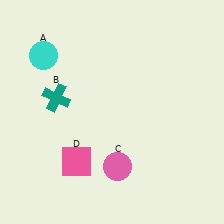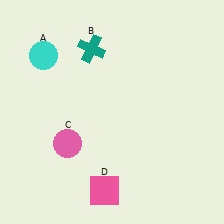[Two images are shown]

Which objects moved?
The objects that moved are: the teal cross (B), the pink circle (C), the pink square (D).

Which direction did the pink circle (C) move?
The pink circle (C) moved left.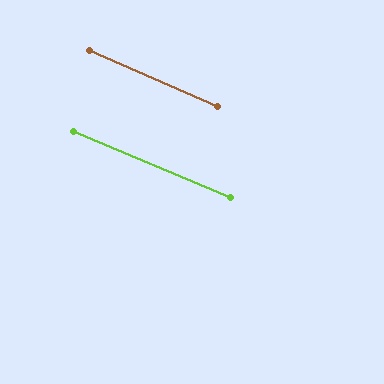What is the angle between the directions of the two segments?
Approximately 1 degree.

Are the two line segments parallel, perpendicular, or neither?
Parallel — their directions differ by only 1.2°.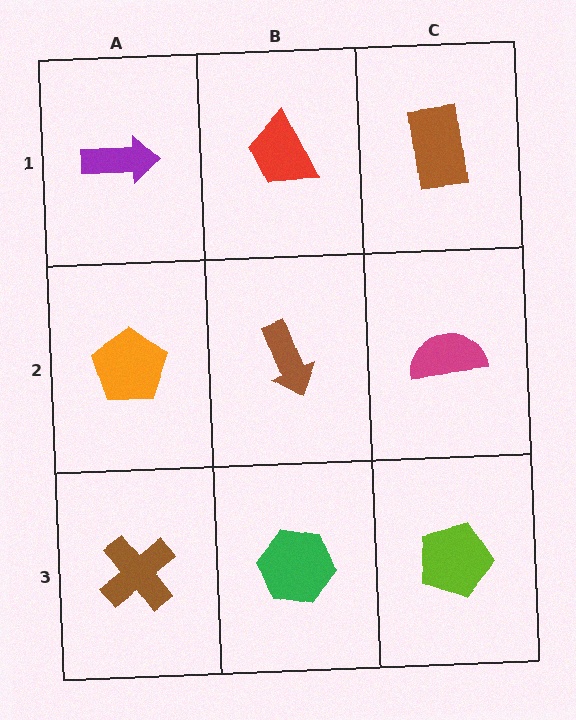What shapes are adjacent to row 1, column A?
An orange pentagon (row 2, column A), a red trapezoid (row 1, column B).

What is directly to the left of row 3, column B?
A brown cross.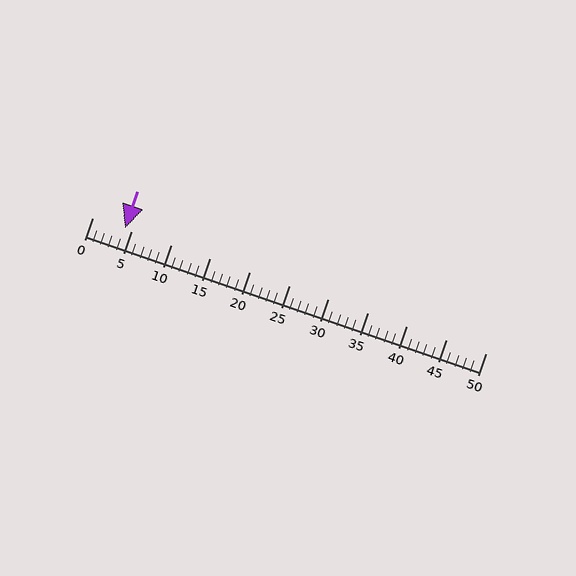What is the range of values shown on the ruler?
The ruler shows values from 0 to 50.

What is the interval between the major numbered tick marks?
The major tick marks are spaced 5 units apart.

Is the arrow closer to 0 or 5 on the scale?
The arrow is closer to 5.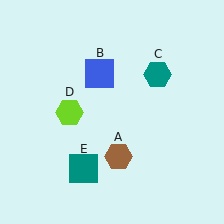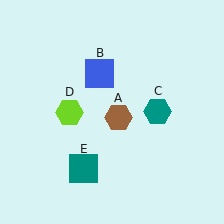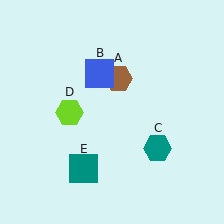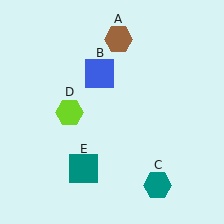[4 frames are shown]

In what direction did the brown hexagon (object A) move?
The brown hexagon (object A) moved up.